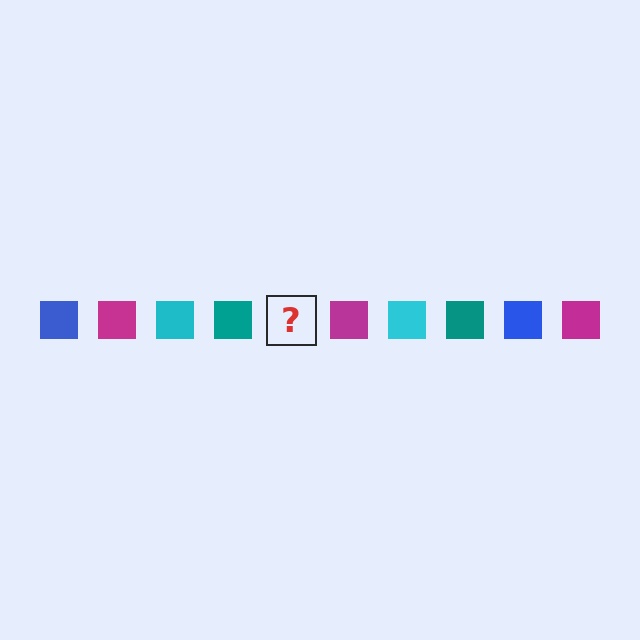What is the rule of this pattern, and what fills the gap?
The rule is that the pattern cycles through blue, magenta, cyan, teal squares. The gap should be filled with a blue square.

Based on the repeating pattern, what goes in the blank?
The blank should be a blue square.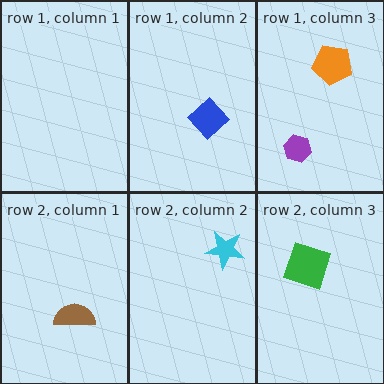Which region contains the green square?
The row 2, column 3 region.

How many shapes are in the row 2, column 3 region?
1.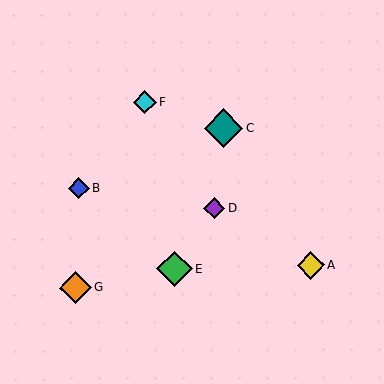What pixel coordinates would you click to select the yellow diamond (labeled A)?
Click at (311, 265) to select the yellow diamond A.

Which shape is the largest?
The teal diamond (labeled C) is the largest.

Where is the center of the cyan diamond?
The center of the cyan diamond is at (145, 102).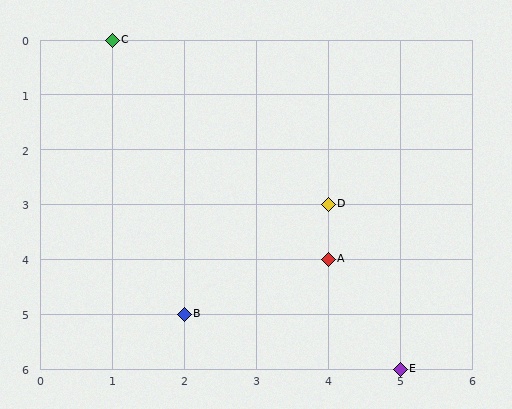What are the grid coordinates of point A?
Point A is at grid coordinates (4, 4).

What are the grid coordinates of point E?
Point E is at grid coordinates (5, 6).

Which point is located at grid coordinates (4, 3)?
Point D is at (4, 3).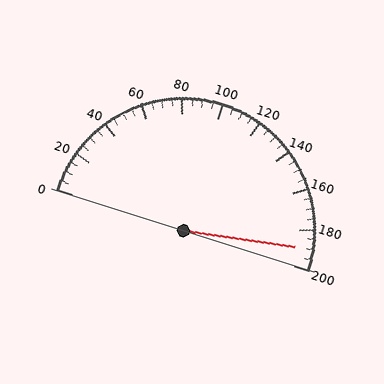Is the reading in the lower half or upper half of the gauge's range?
The reading is in the upper half of the range (0 to 200).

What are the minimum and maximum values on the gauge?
The gauge ranges from 0 to 200.